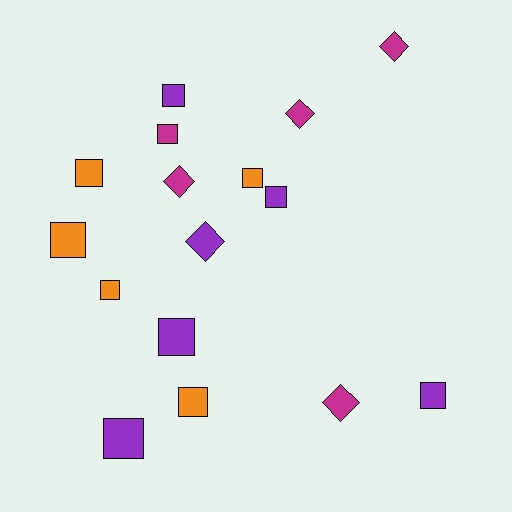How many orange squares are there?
There are 5 orange squares.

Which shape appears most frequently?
Square, with 11 objects.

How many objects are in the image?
There are 16 objects.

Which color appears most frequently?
Purple, with 6 objects.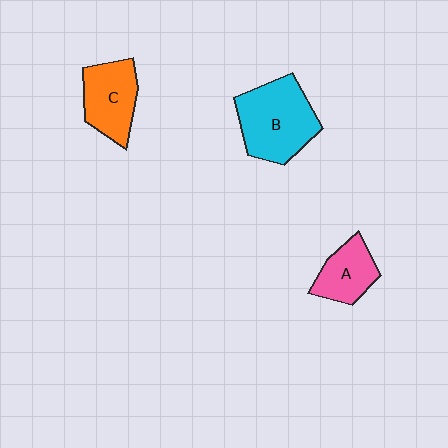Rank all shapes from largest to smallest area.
From largest to smallest: B (cyan), C (orange), A (pink).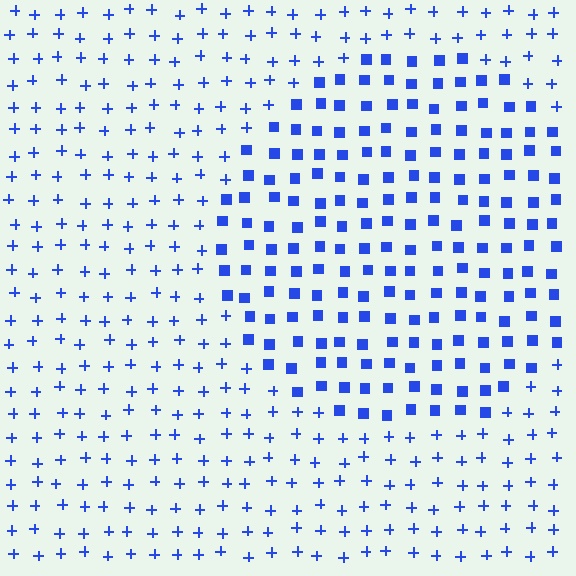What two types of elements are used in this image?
The image uses squares inside the circle region and plus signs outside it.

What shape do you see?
I see a circle.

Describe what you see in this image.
The image is filled with small blue elements arranged in a uniform grid. A circle-shaped region contains squares, while the surrounding area contains plus signs. The boundary is defined purely by the change in element shape.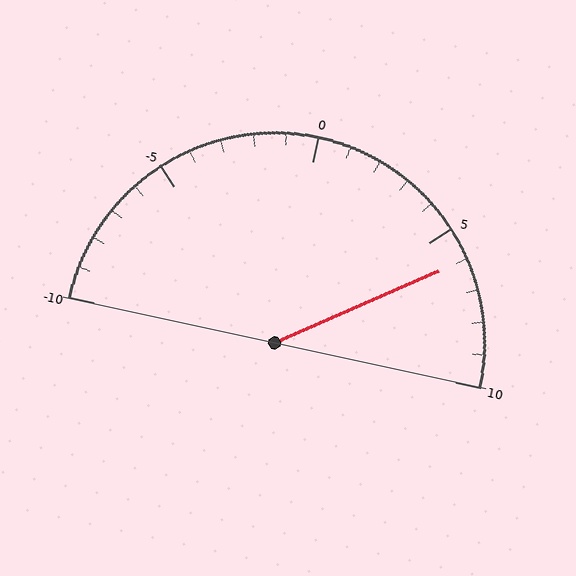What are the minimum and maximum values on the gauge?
The gauge ranges from -10 to 10.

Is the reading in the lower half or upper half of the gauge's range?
The reading is in the upper half of the range (-10 to 10).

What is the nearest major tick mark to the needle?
The nearest major tick mark is 5.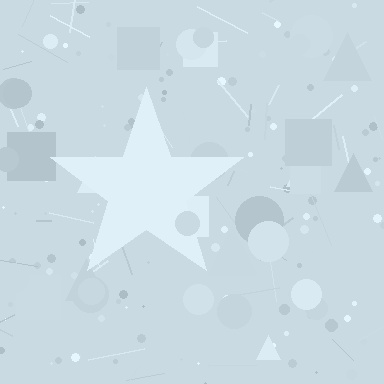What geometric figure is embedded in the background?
A star is embedded in the background.